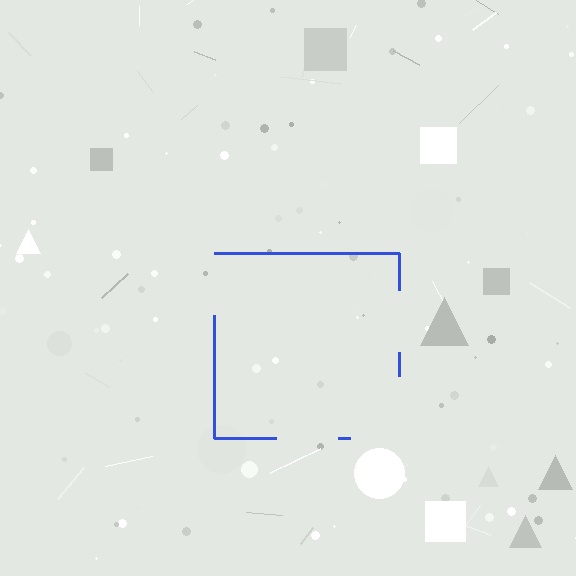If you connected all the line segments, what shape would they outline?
They would outline a square.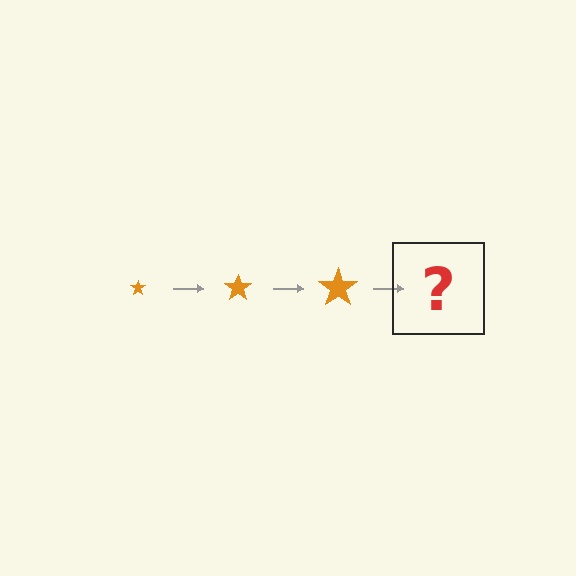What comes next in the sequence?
The next element should be an orange star, larger than the previous one.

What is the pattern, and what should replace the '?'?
The pattern is that the star gets progressively larger each step. The '?' should be an orange star, larger than the previous one.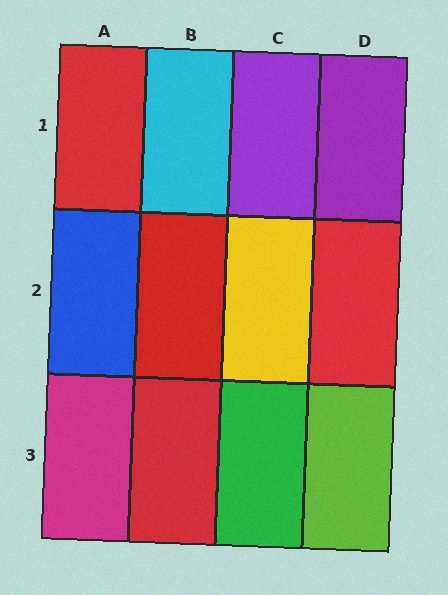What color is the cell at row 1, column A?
Red.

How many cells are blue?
1 cell is blue.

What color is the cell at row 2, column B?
Red.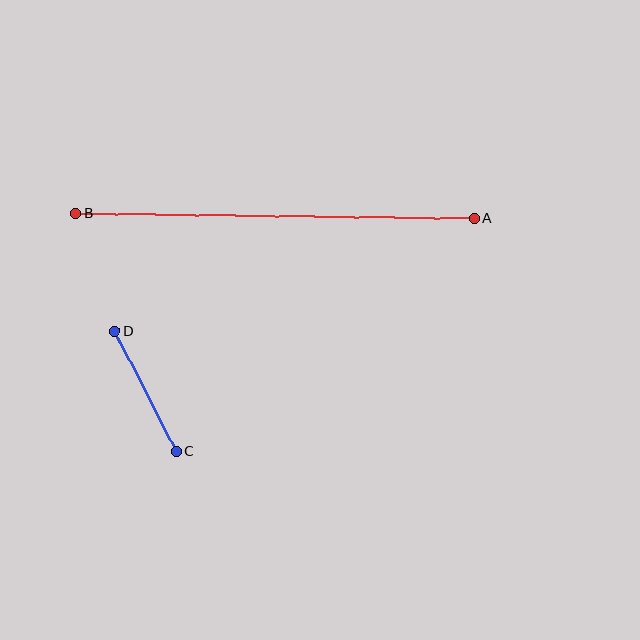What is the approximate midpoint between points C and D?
The midpoint is at approximately (146, 391) pixels.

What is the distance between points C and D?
The distance is approximately 135 pixels.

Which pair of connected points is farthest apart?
Points A and B are farthest apart.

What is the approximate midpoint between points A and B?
The midpoint is at approximately (275, 216) pixels.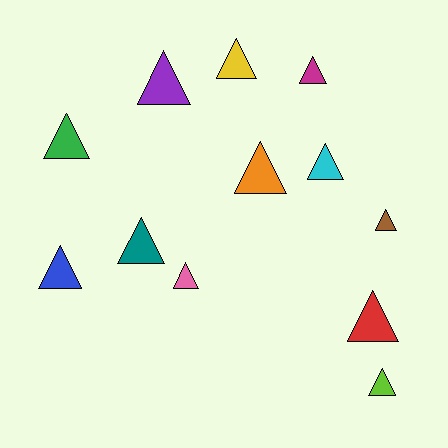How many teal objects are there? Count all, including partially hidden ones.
There is 1 teal object.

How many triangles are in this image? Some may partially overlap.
There are 12 triangles.